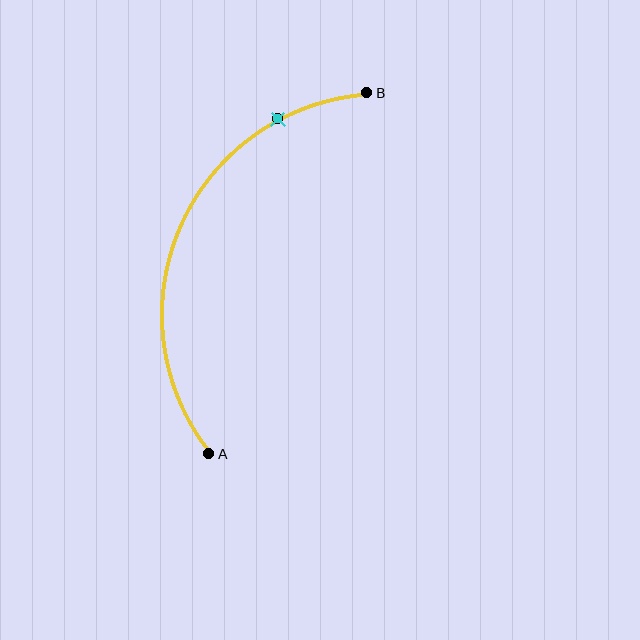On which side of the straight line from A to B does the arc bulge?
The arc bulges to the left of the straight line connecting A and B.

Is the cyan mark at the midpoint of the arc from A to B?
No. The cyan mark lies on the arc but is closer to endpoint B. The arc midpoint would be at the point on the curve equidistant along the arc from both A and B.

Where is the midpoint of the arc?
The arc midpoint is the point on the curve farthest from the straight line joining A and B. It sits to the left of that line.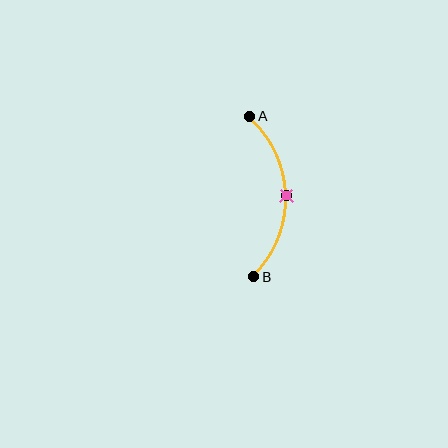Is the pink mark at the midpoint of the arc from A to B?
Yes. The pink mark lies on the arc at equal arc-length from both A and B — it is the arc midpoint.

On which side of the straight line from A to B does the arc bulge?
The arc bulges to the right of the straight line connecting A and B.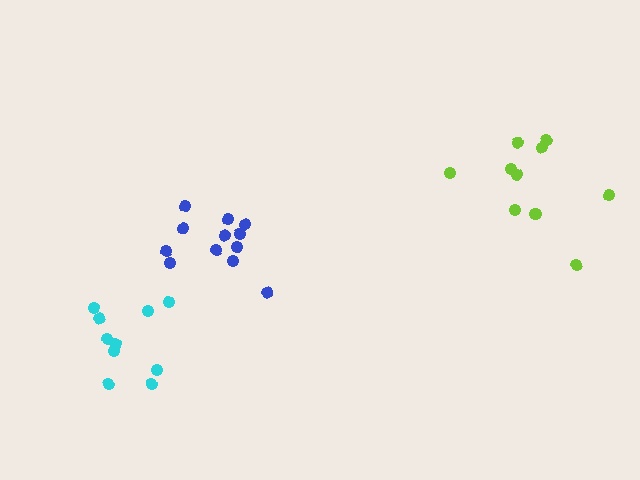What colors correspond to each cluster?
The clusters are colored: lime, blue, cyan.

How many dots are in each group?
Group 1: 10 dots, Group 2: 12 dots, Group 3: 10 dots (32 total).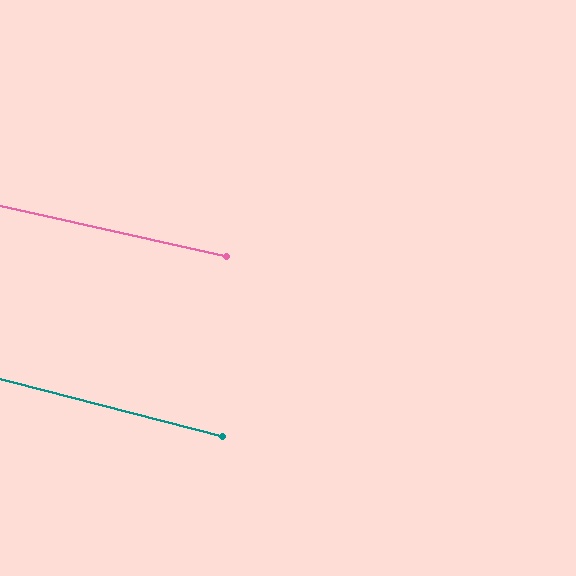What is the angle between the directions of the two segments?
Approximately 2 degrees.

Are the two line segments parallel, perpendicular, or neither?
Parallel — their directions differ by only 2.0°.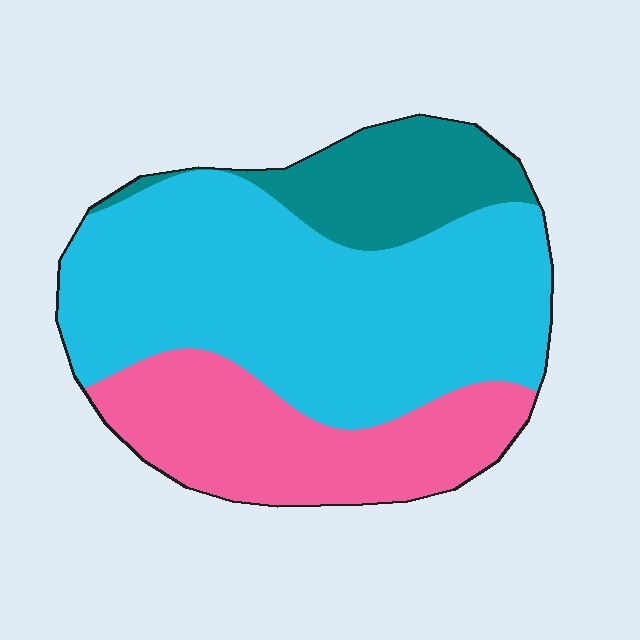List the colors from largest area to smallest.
From largest to smallest: cyan, pink, teal.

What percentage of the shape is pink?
Pink takes up about one quarter (1/4) of the shape.